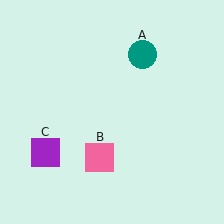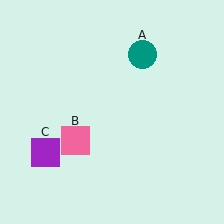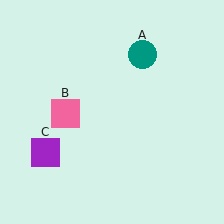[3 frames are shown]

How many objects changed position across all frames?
1 object changed position: pink square (object B).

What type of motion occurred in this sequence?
The pink square (object B) rotated clockwise around the center of the scene.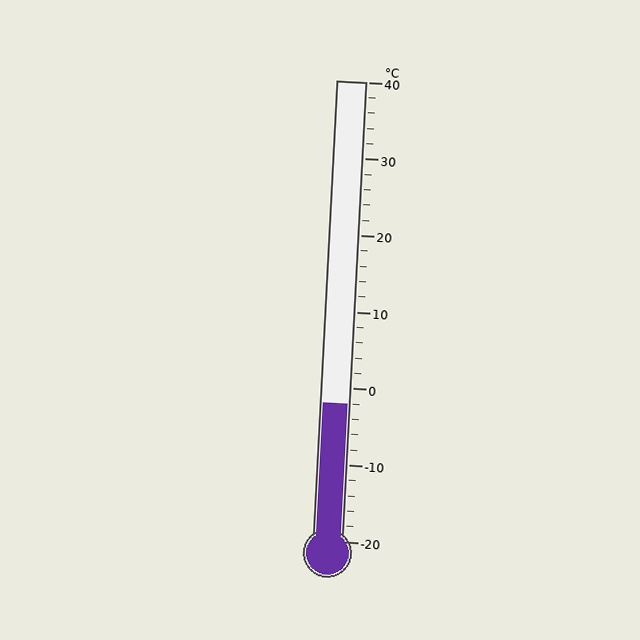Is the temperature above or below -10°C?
The temperature is above -10°C.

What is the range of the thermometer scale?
The thermometer scale ranges from -20°C to 40°C.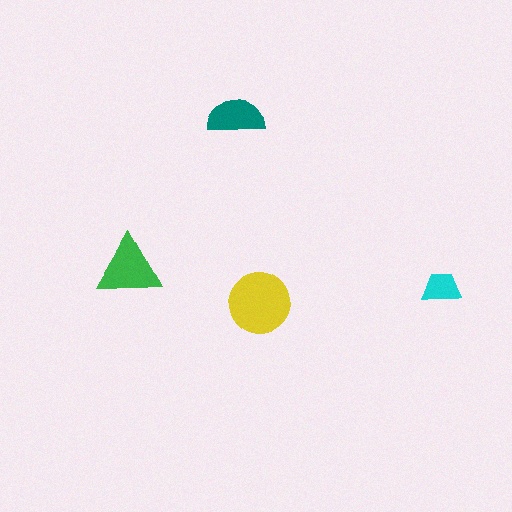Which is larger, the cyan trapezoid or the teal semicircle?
The teal semicircle.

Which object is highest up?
The teal semicircle is topmost.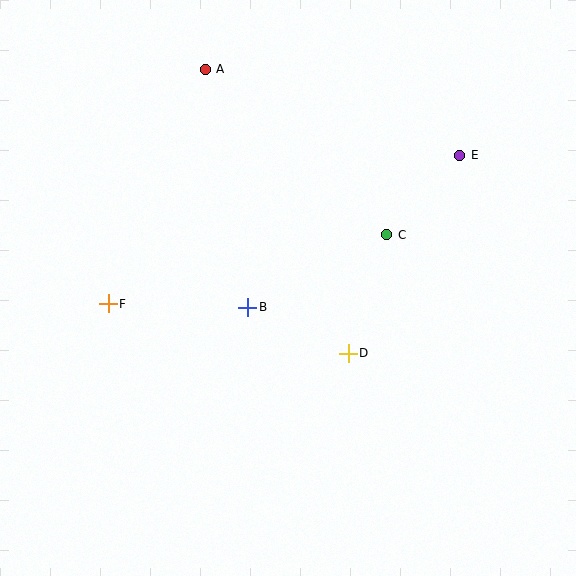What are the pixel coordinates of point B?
Point B is at (248, 307).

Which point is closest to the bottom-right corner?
Point D is closest to the bottom-right corner.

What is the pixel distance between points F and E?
The distance between F and E is 381 pixels.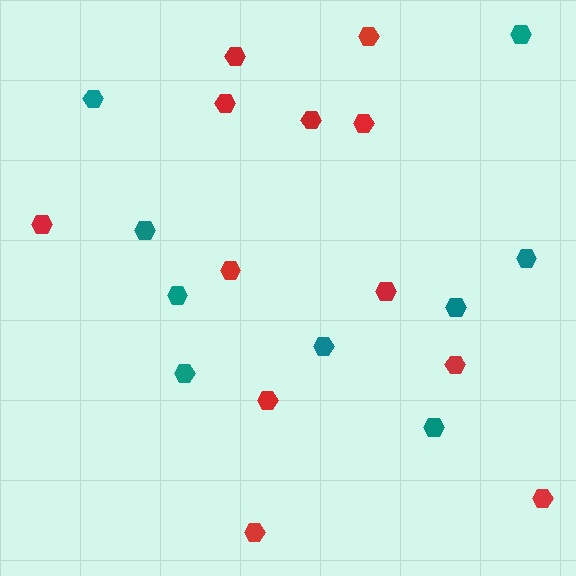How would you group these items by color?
There are 2 groups: one group of teal hexagons (9) and one group of red hexagons (12).